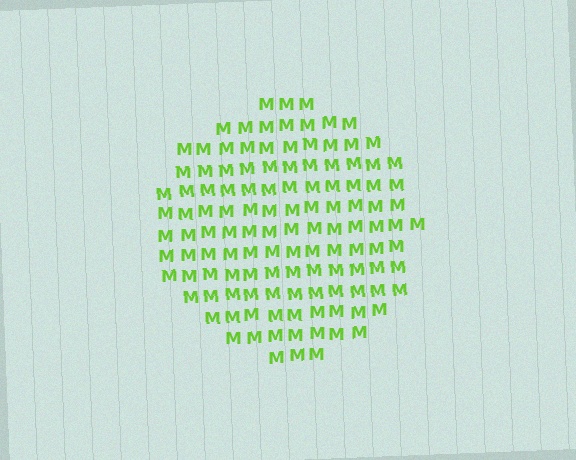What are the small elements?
The small elements are letter M's.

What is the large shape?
The large shape is a circle.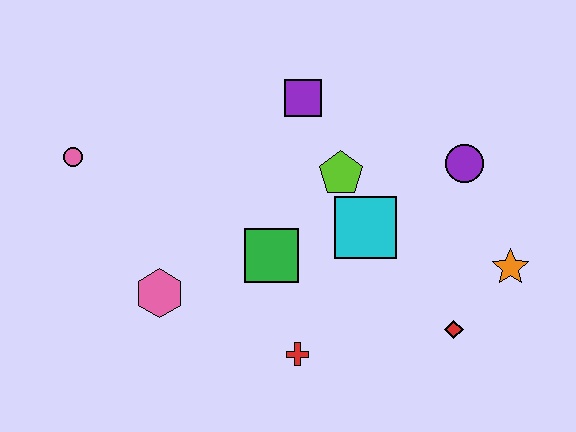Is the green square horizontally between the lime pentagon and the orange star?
No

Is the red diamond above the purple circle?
No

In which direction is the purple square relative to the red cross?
The purple square is above the red cross.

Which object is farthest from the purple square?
The red diamond is farthest from the purple square.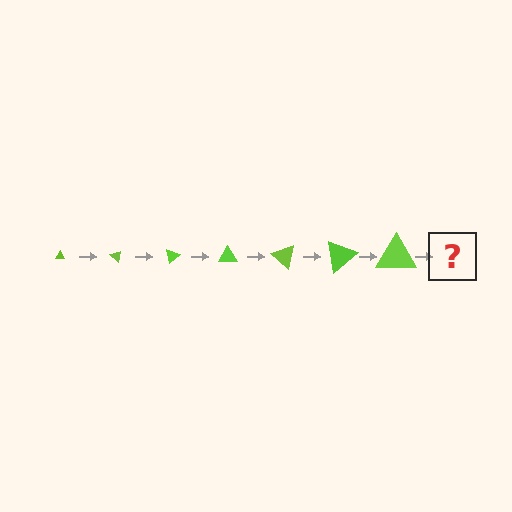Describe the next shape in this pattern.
It should be a triangle, larger than the previous one and rotated 280 degrees from the start.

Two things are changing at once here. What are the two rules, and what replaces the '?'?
The two rules are that the triangle grows larger each step and it rotates 40 degrees each step. The '?' should be a triangle, larger than the previous one and rotated 280 degrees from the start.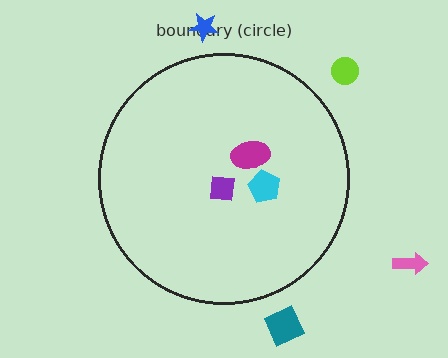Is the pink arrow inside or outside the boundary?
Outside.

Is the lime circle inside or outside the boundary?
Outside.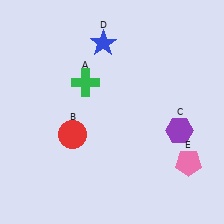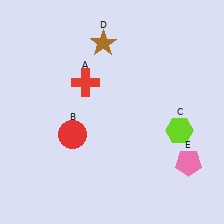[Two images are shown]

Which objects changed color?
A changed from green to red. C changed from purple to lime. D changed from blue to brown.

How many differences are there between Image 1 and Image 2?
There are 3 differences between the two images.